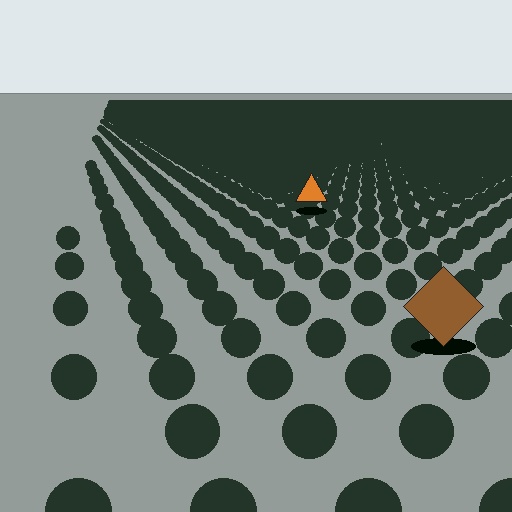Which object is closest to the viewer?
The brown diamond is closest. The texture marks near it are larger and more spread out.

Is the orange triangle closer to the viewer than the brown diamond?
No. The brown diamond is closer — you can tell from the texture gradient: the ground texture is coarser near it.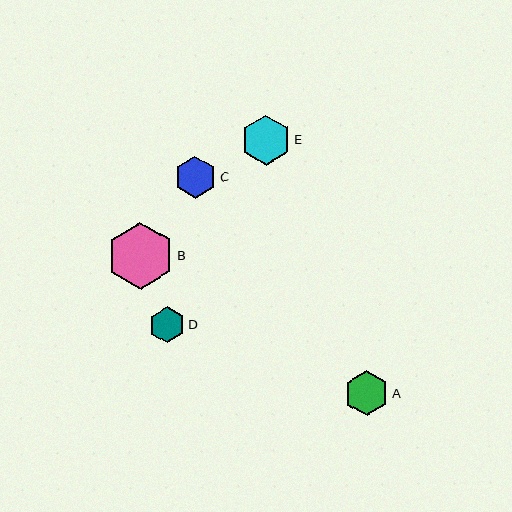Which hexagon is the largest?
Hexagon B is the largest with a size of approximately 67 pixels.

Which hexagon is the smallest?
Hexagon D is the smallest with a size of approximately 36 pixels.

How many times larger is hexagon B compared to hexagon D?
Hexagon B is approximately 1.9 times the size of hexagon D.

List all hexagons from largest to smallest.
From largest to smallest: B, E, A, C, D.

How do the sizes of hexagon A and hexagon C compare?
Hexagon A and hexagon C are approximately the same size.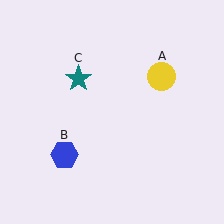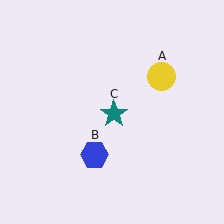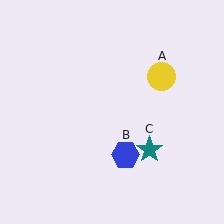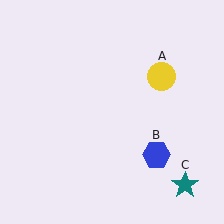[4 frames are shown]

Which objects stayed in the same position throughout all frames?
Yellow circle (object A) remained stationary.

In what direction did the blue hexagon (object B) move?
The blue hexagon (object B) moved right.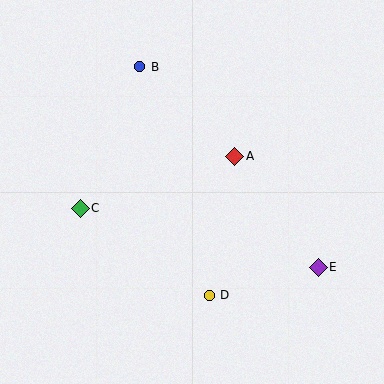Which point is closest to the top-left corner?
Point B is closest to the top-left corner.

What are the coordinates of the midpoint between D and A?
The midpoint between D and A is at (222, 226).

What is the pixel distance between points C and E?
The distance between C and E is 245 pixels.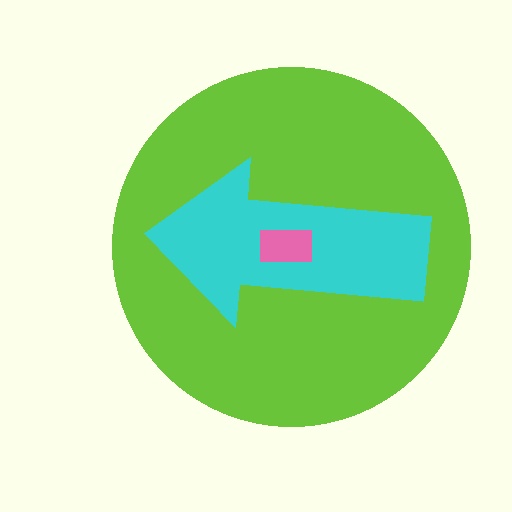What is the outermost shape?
The lime circle.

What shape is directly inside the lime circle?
The cyan arrow.